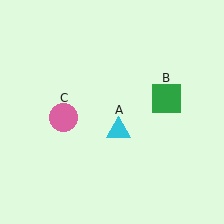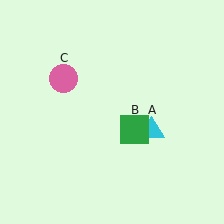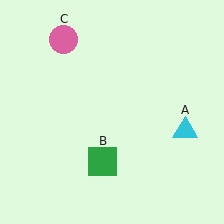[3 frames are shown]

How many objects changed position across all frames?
3 objects changed position: cyan triangle (object A), green square (object B), pink circle (object C).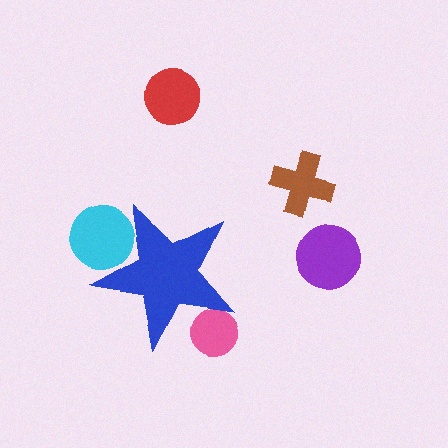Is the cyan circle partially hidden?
Yes, the cyan circle is partially hidden behind the blue star.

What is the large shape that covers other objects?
A blue star.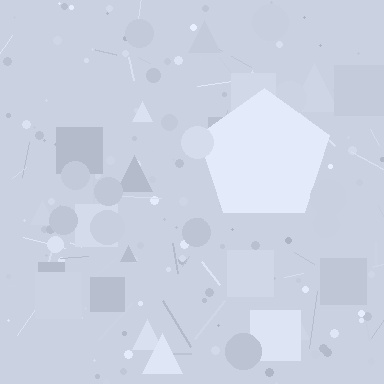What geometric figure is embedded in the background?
A pentagon is embedded in the background.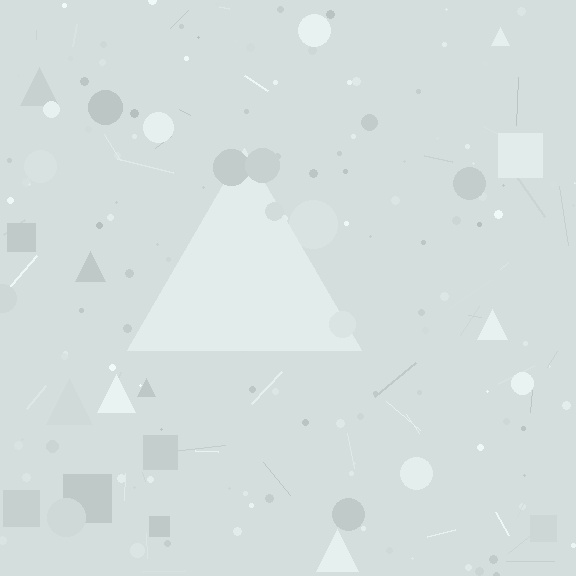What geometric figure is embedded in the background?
A triangle is embedded in the background.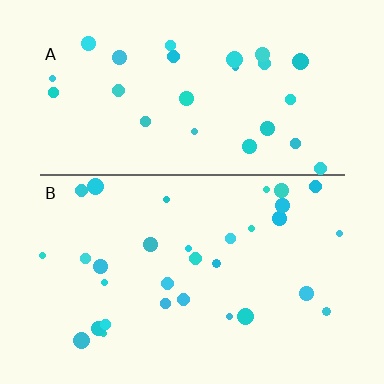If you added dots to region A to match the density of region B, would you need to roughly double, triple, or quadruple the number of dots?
Approximately double.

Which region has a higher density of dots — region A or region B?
B (the bottom).